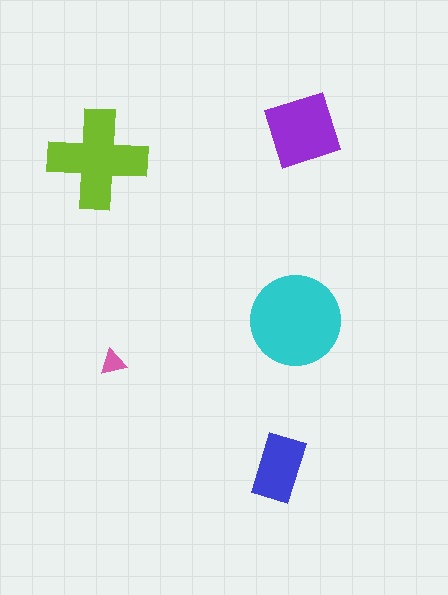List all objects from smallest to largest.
The pink triangle, the blue rectangle, the purple diamond, the lime cross, the cyan circle.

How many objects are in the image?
There are 5 objects in the image.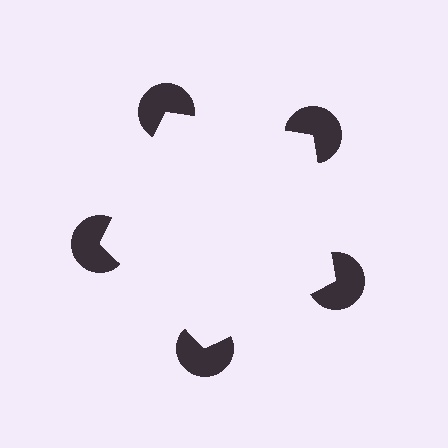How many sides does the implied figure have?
5 sides.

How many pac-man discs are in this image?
There are 5 — one at each vertex of the illusory pentagon.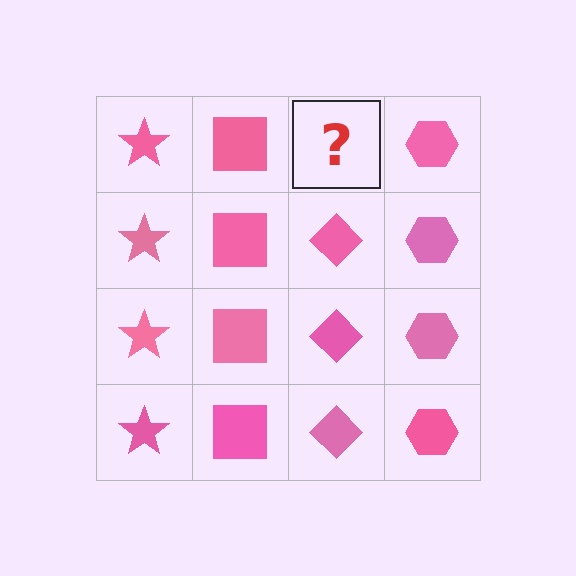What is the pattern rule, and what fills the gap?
The rule is that each column has a consistent shape. The gap should be filled with a pink diamond.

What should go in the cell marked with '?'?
The missing cell should contain a pink diamond.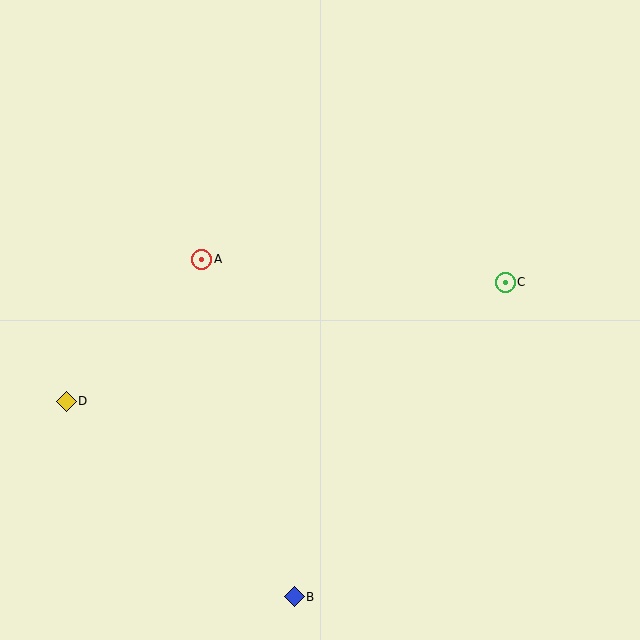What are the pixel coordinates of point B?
Point B is at (294, 597).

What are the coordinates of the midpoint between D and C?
The midpoint between D and C is at (286, 342).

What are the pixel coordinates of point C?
Point C is at (505, 282).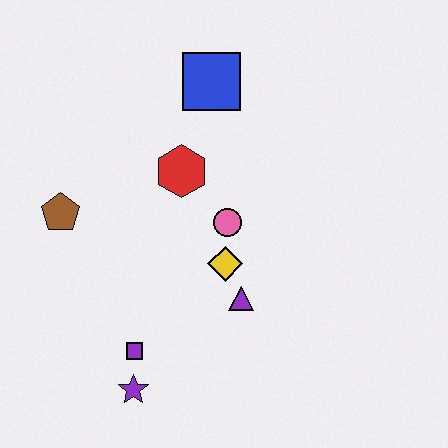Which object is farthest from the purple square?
The blue square is farthest from the purple square.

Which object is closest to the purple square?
The purple star is closest to the purple square.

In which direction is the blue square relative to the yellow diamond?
The blue square is above the yellow diamond.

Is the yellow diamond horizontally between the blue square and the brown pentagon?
No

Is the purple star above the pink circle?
No